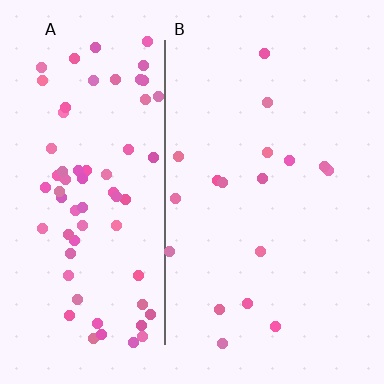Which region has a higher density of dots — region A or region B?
A (the left).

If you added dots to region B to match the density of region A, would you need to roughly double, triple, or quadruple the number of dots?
Approximately quadruple.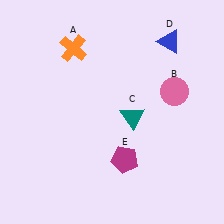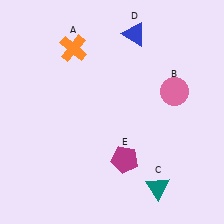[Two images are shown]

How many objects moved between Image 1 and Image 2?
2 objects moved between the two images.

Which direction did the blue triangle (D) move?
The blue triangle (D) moved left.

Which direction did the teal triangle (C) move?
The teal triangle (C) moved down.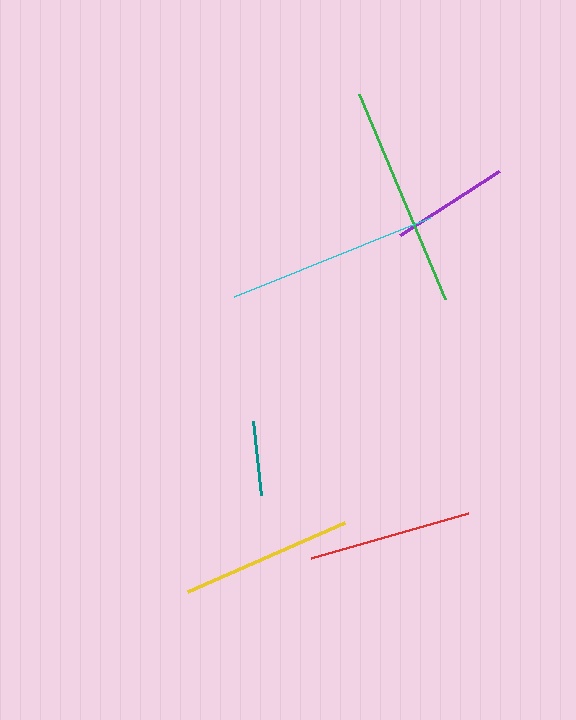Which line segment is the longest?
The green line is the longest at approximately 222 pixels.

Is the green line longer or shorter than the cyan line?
The green line is longer than the cyan line.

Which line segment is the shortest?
The teal line is the shortest at approximately 74 pixels.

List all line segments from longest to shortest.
From longest to shortest: green, cyan, yellow, red, purple, teal.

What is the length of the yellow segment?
The yellow segment is approximately 172 pixels long.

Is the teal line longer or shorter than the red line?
The red line is longer than the teal line.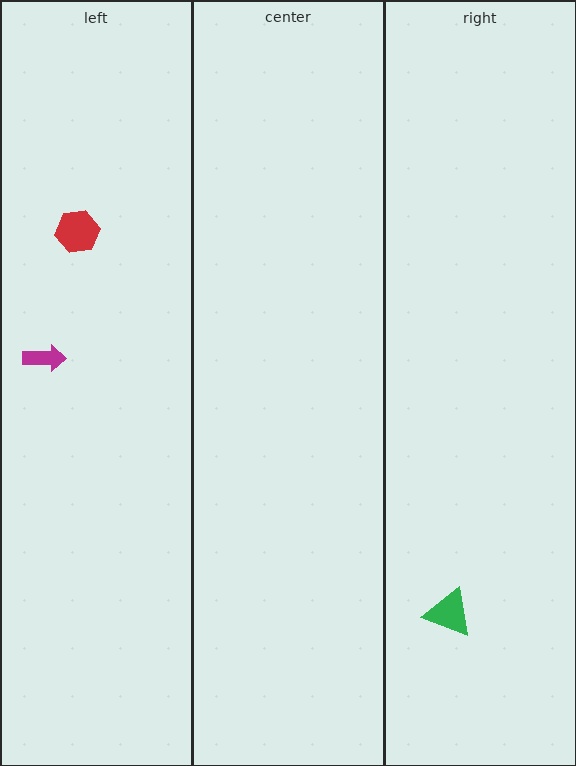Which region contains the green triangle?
The right region.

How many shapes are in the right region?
1.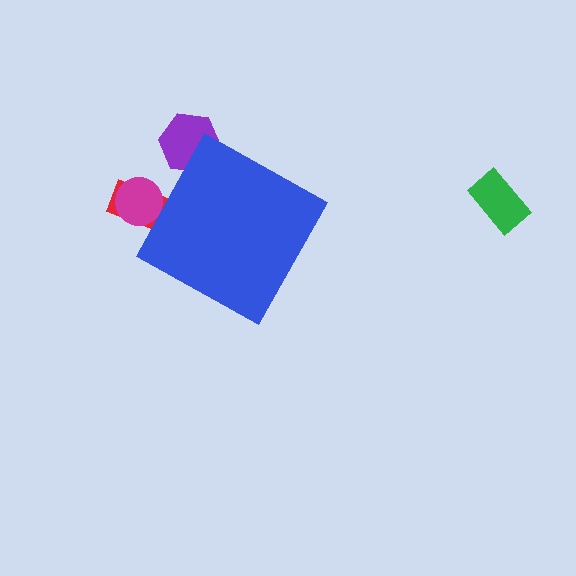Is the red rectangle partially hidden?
Yes, the red rectangle is partially hidden behind the blue diamond.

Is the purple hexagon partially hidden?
Yes, the purple hexagon is partially hidden behind the blue diamond.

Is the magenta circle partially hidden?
Yes, the magenta circle is partially hidden behind the blue diamond.